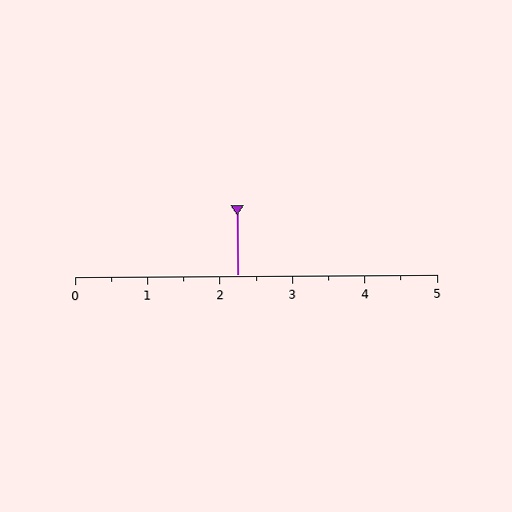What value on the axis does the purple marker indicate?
The marker indicates approximately 2.2.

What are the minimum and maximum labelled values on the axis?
The axis runs from 0 to 5.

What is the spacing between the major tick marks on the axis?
The major ticks are spaced 1 apart.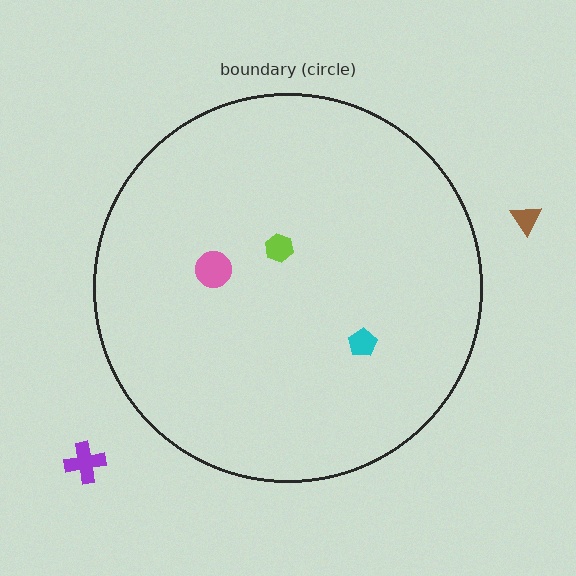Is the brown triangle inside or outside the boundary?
Outside.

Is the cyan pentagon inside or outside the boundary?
Inside.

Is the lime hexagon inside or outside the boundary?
Inside.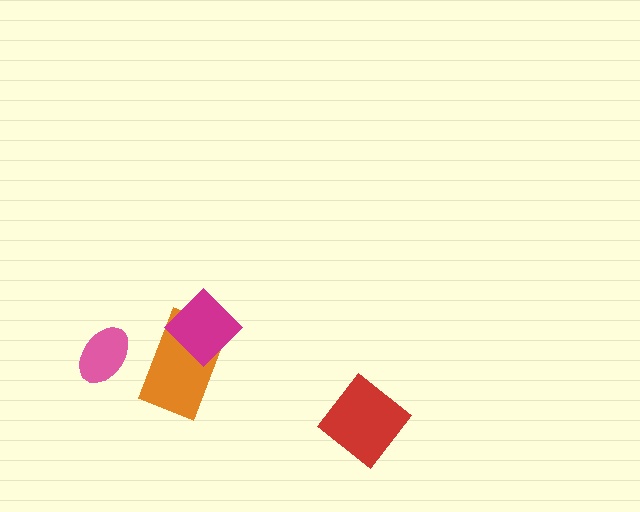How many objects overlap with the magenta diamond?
1 object overlaps with the magenta diamond.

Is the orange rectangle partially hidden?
Yes, it is partially covered by another shape.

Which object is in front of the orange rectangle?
The magenta diamond is in front of the orange rectangle.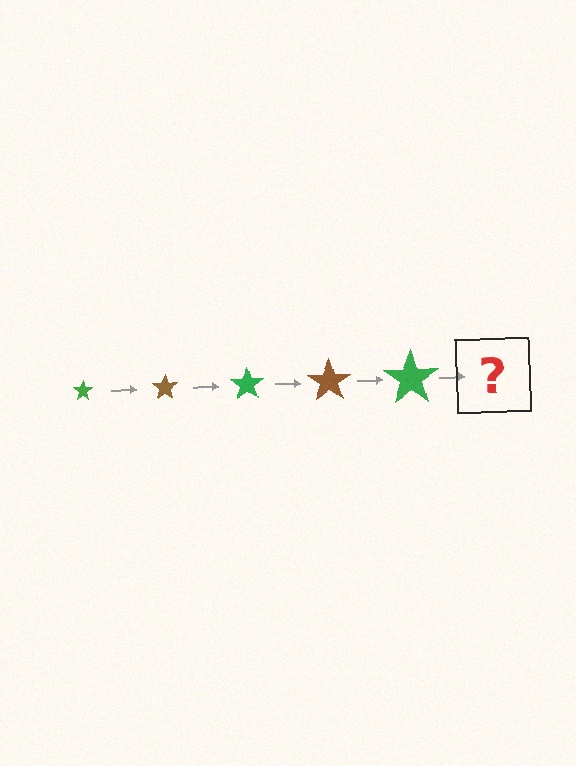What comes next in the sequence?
The next element should be a brown star, larger than the previous one.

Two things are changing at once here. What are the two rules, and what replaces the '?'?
The two rules are that the star grows larger each step and the color cycles through green and brown. The '?' should be a brown star, larger than the previous one.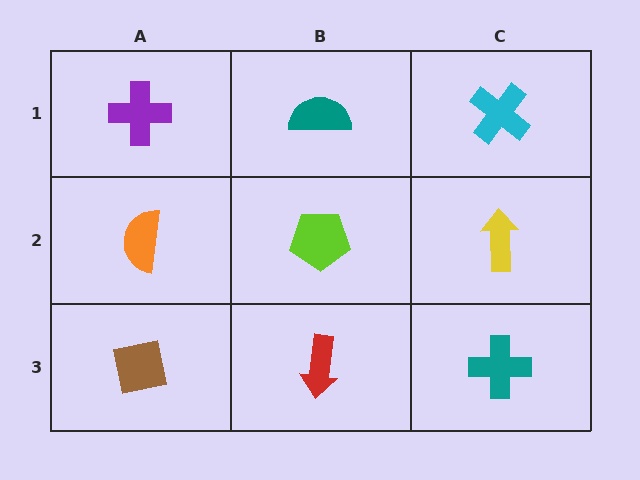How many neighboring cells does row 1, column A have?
2.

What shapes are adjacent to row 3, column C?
A yellow arrow (row 2, column C), a red arrow (row 3, column B).